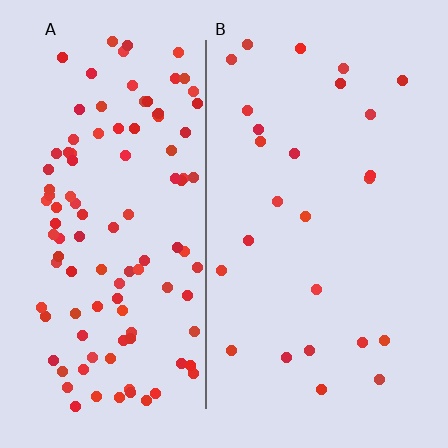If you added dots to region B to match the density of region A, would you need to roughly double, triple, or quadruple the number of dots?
Approximately quadruple.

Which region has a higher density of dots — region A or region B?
A (the left).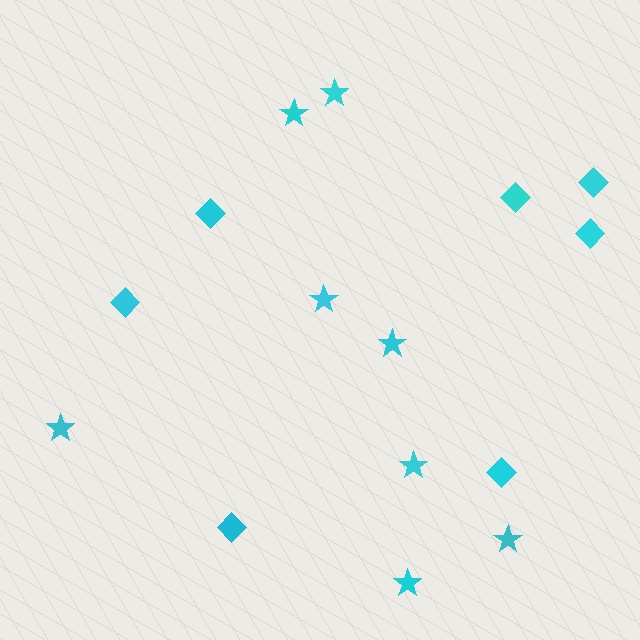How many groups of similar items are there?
There are 2 groups: one group of stars (8) and one group of diamonds (7).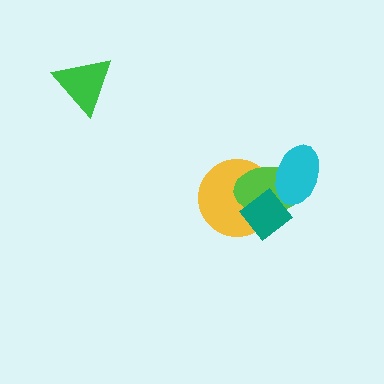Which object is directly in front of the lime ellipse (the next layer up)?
The teal diamond is directly in front of the lime ellipse.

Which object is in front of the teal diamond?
The cyan ellipse is in front of the teal diamond.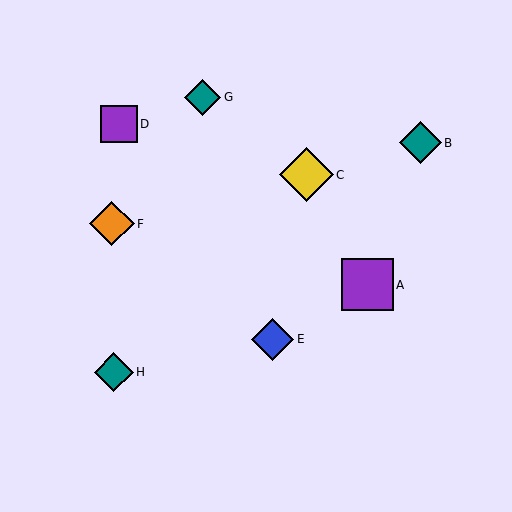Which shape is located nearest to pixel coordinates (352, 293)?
The purple square (labeled A) at (367, 285) is nearest to that location.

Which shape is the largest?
The yellow diamond (labeled C) is the largest.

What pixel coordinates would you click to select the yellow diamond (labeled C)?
Click at (307, 175) to select the yellow diamond C.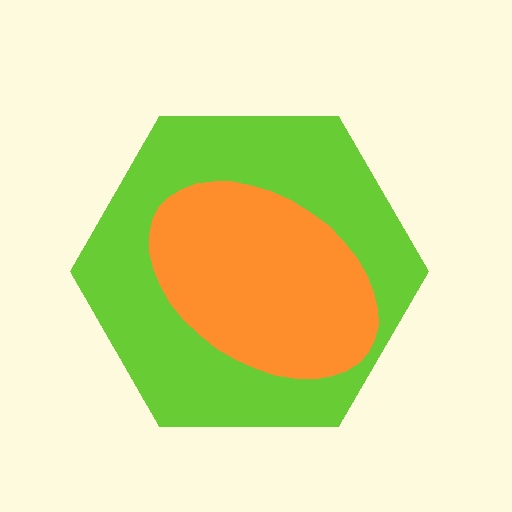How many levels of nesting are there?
2.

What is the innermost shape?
The orange ellipse.